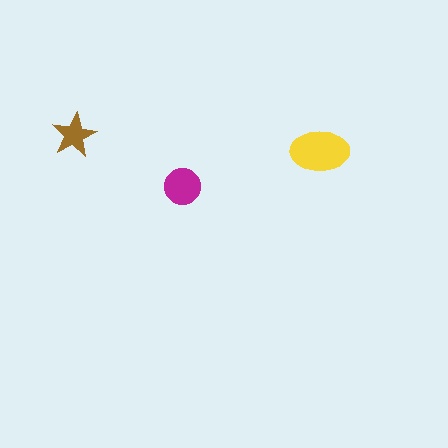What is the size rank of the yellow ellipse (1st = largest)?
1st.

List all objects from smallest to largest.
The brown star, the magenta circle, the yellow ellipse.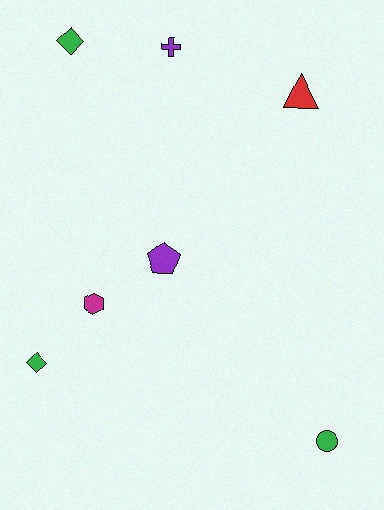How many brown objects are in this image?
There are no brown objects.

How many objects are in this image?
There are 7 objects.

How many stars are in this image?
There are no stars.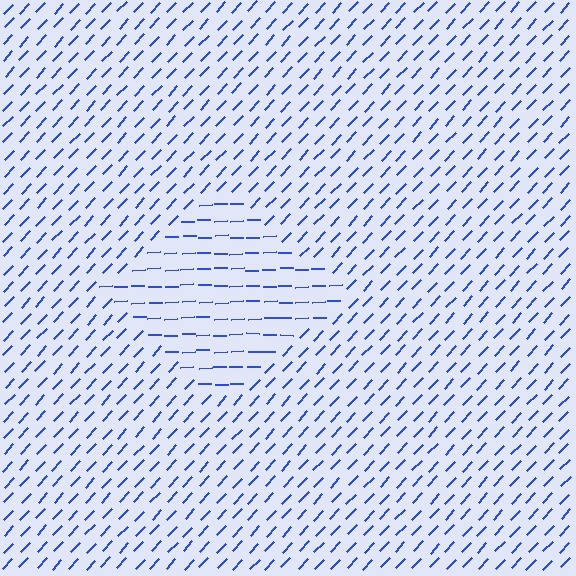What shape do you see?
I see a diamond.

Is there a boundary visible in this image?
Yes, there is a texture boundary formed by a change in line orientation.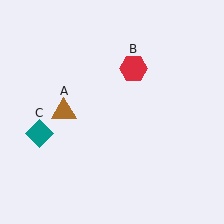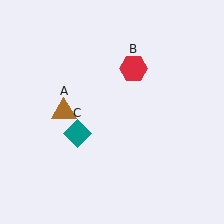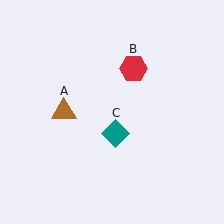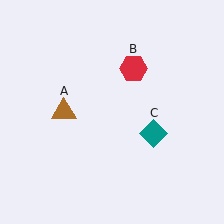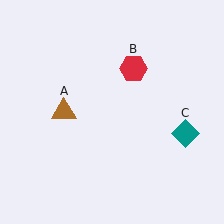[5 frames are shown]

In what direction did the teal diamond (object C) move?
The teal diamond (object C) moved right.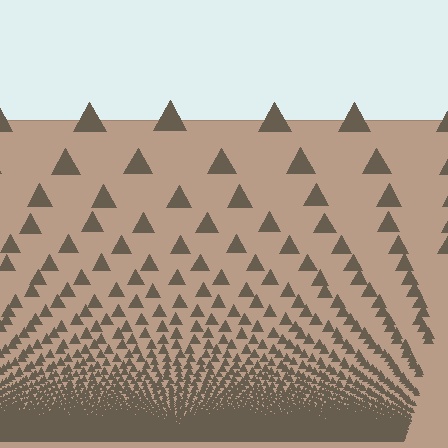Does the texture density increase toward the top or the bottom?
Density increases toward the bottom.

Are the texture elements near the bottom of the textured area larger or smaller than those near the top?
Smaller. The gradient is inverted — elements near the bottom are smaller and denser.